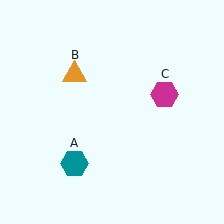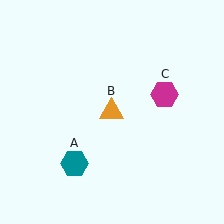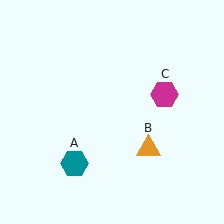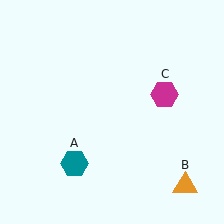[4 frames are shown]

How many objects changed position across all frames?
1 object changed position: orange triangle (object B).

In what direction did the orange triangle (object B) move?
The orange triangle (object B) moved down and to the right.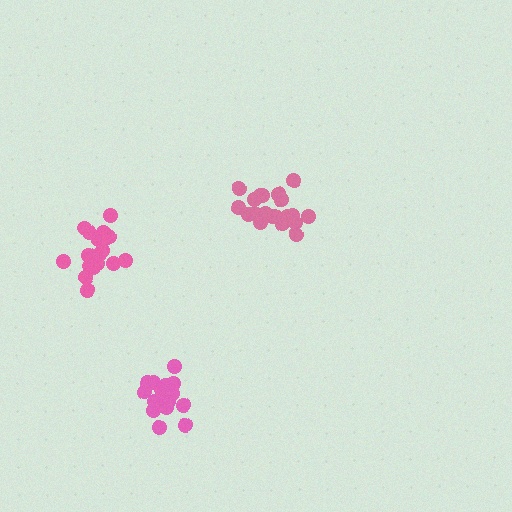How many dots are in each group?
Group 1: 20 dots, Group 2: 20 dots, Group 3: 18 dots (58 total).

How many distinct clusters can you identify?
There are 3 distinct clusters.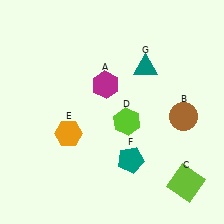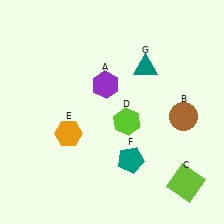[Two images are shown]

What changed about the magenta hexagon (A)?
In Image 1, A is magenta. In Image 2, it changed to purple.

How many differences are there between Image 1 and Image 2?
There is 1 difference between the two images.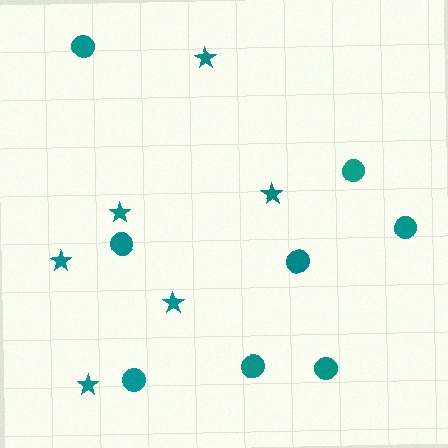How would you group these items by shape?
There are 2 groups: one group of circles (8) and one group of stars (6).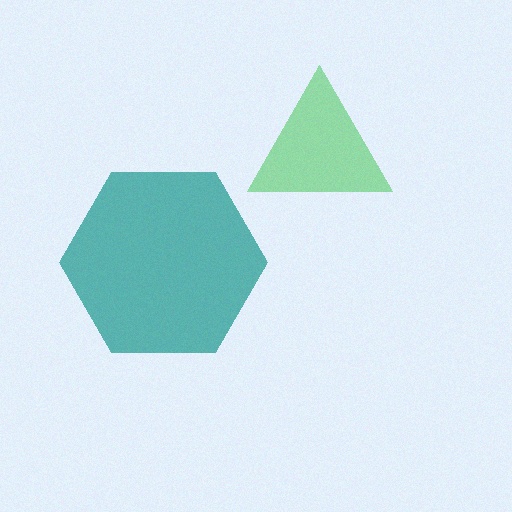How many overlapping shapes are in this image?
There are 2 overlapping shapes in the image.